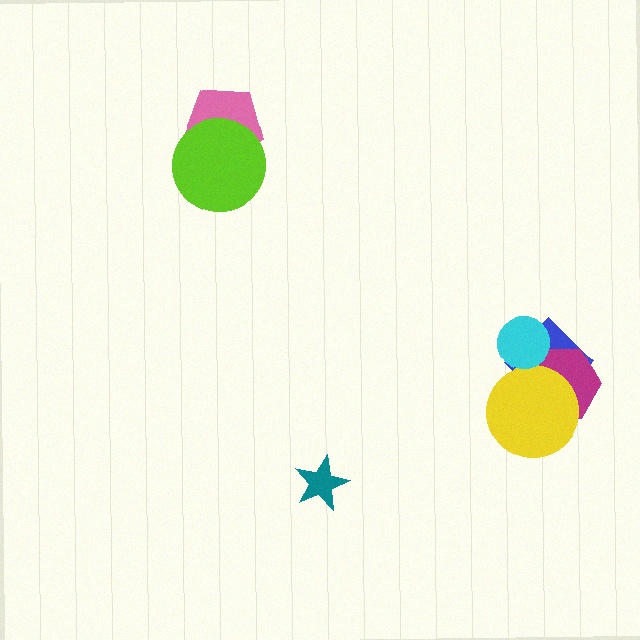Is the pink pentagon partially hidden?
Yes, it is partially covered by another shape.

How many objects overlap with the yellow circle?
2 objects overlap with the yellow circle.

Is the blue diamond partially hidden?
Yes, it is partially covered by another shape.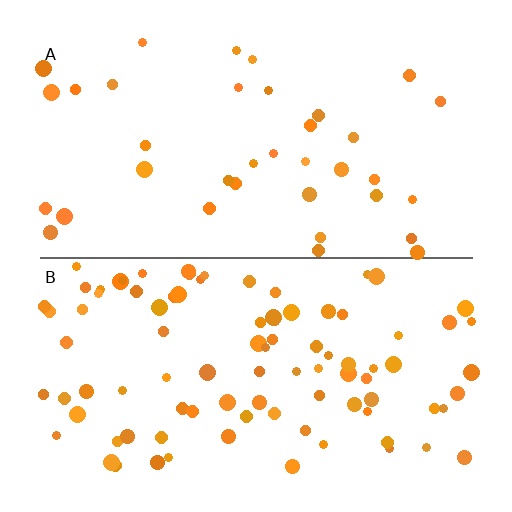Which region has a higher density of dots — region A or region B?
B (the bottom).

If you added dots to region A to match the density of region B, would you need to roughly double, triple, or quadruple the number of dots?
Approximately triple.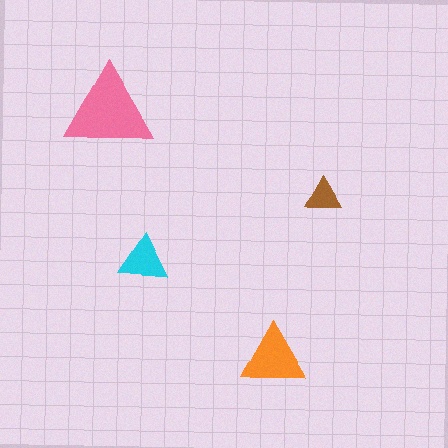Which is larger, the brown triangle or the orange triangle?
The orange one.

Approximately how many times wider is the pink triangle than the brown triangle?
About 2.5 times wider.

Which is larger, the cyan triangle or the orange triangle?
The orange one.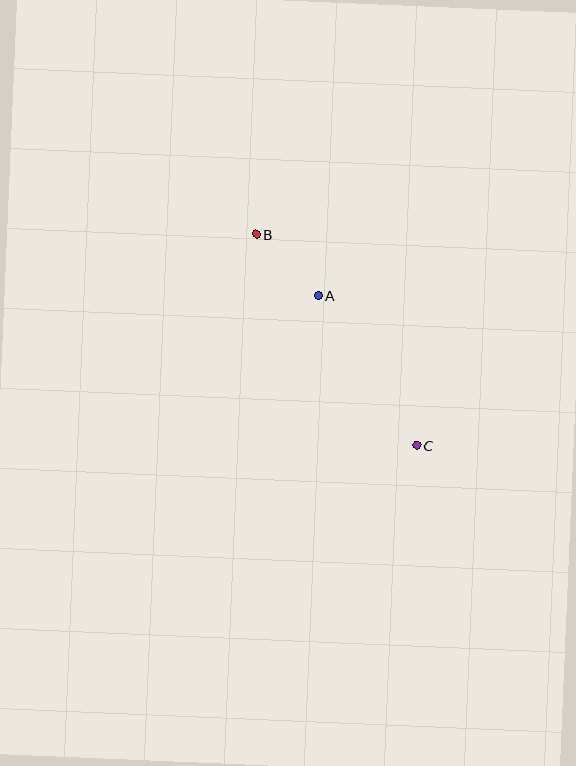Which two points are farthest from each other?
Points B and C are farthest from each other.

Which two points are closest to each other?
Points A and B are closest to each other.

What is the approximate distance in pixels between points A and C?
The distance between A and C is approximately 180 pixels.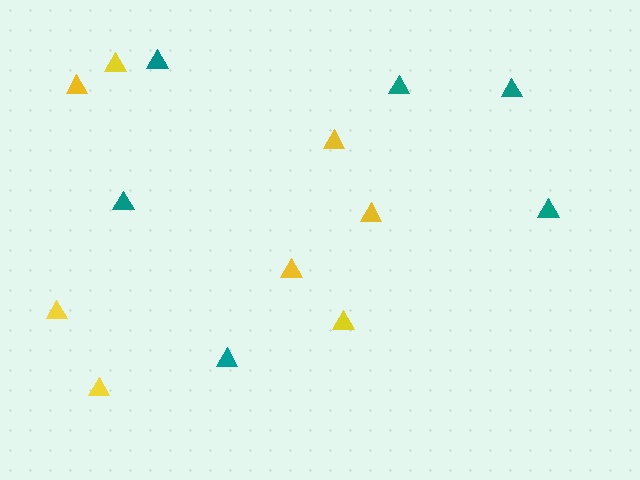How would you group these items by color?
There are 2 groups: one group of yellow triangles (8) and one group of teal triangles (6).